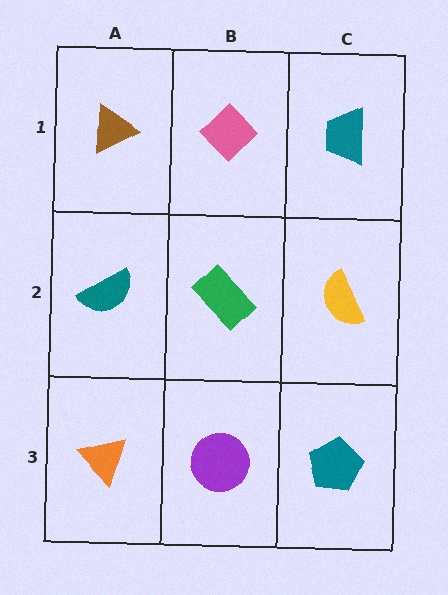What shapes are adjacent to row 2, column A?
A brown triangle (row 1, column A), an orange triangle (row 3, column A), a green rectangle (row 2, column B).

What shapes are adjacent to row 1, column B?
A green rectangle (row 2, column B), a brown triangle (row 1, column A), a teal trapezoid (row 1, column C).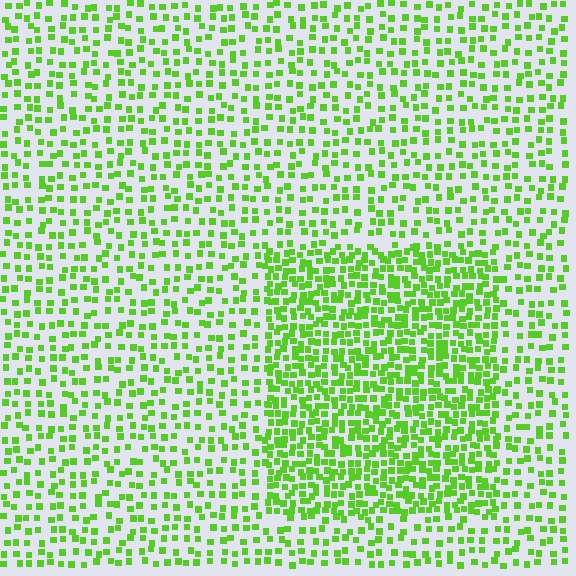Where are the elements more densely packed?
The elements are more densely packed inside the rectangle boundary.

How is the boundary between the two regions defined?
The boundary is defined by a change in element density (approximately 2.0x ratio). All elements are the same color, size, and shape.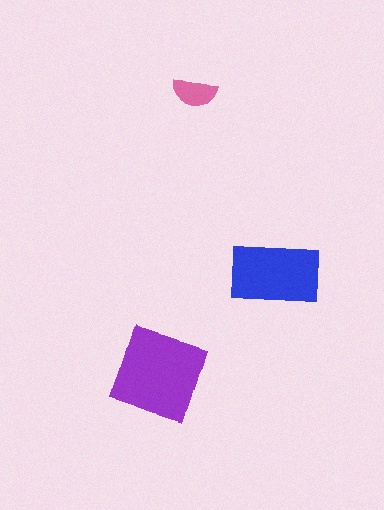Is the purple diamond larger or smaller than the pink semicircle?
Larger.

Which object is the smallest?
The pink semicircle.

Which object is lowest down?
The purple diamond is bottommost.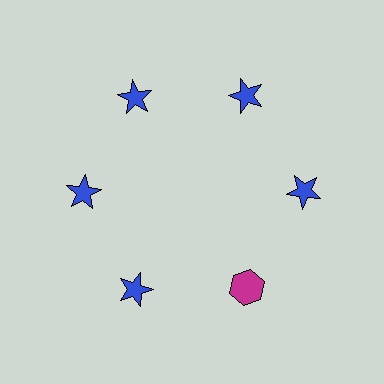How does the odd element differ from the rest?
It differs in both color (magenta instead of blue) and shape (hexagon instead of star).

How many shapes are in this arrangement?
There are 6 shapes arranged in a ring pattern.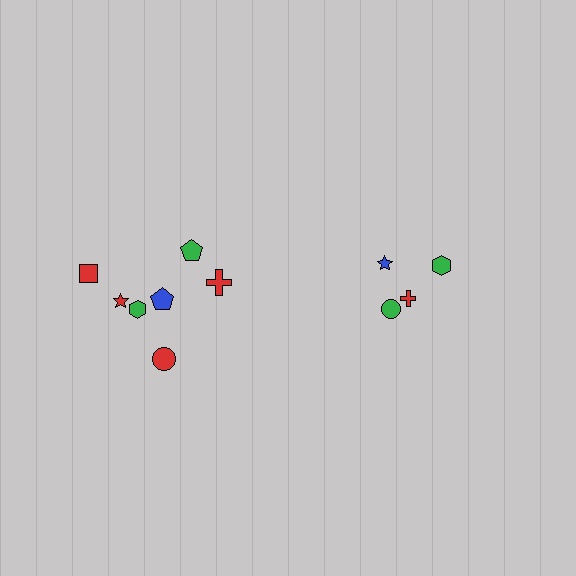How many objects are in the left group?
There are 7 objects.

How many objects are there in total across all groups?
There are 11 objects.